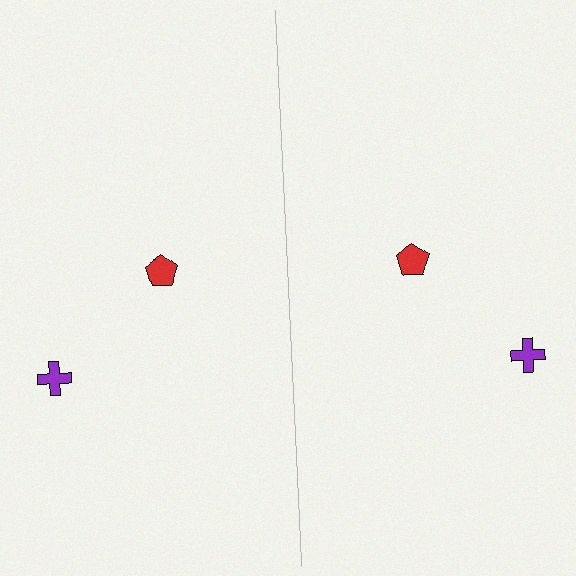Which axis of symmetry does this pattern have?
The pattern has a vertical axis of symmetry running through the center of the image.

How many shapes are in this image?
There are 4 shapes in this image.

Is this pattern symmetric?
Yes, this pattern has bilateral (reflection) symmetry.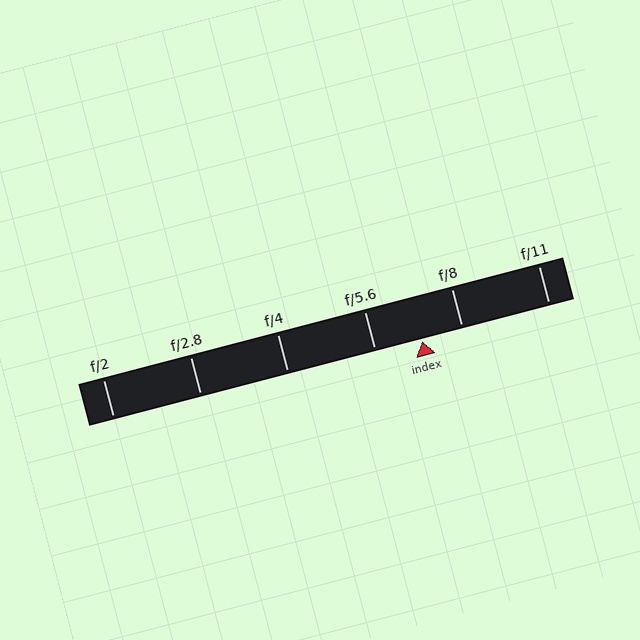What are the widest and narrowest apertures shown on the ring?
The widest aperture shown is f/2 and the narrowest is f/11.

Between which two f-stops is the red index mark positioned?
The index mark is between f/5.6 and f/8.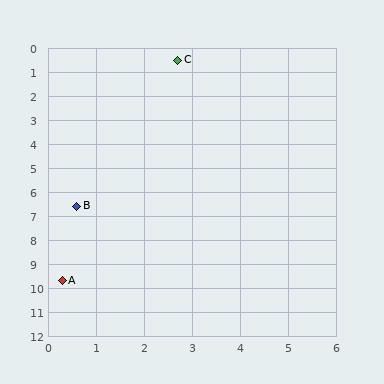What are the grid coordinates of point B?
Point B is at approximately (0.6, 6.6).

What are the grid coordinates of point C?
Point C is at approximately (2.7, 0.5).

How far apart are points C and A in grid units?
Points C and A are about 9.5 grid units apart.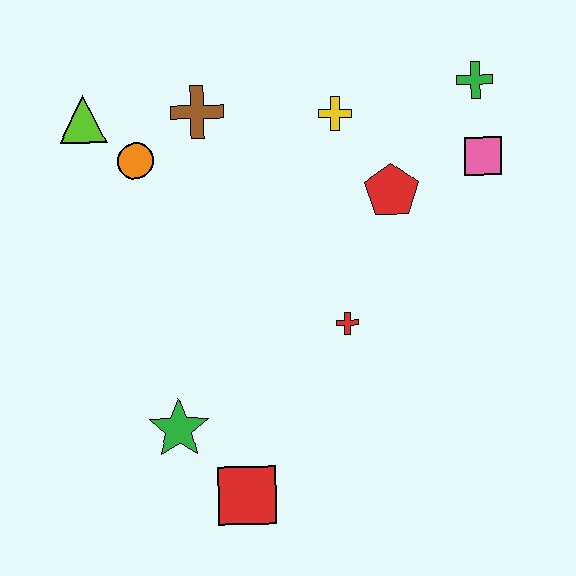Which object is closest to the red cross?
The red pentagon is closest to the red cross.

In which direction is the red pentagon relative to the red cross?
The red pentagon is above the red cross.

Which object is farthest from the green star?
The green cross is farthest from the green star.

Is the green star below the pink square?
Yes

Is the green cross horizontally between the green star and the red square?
No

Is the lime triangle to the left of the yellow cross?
Yes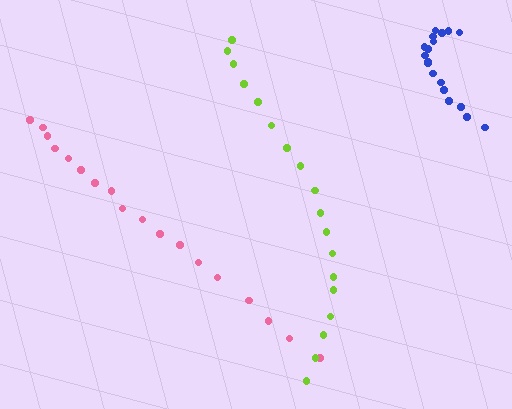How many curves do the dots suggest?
There are 3 distinct paths.